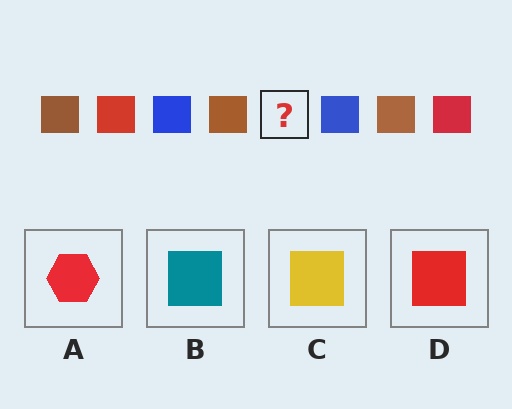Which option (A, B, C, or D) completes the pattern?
D.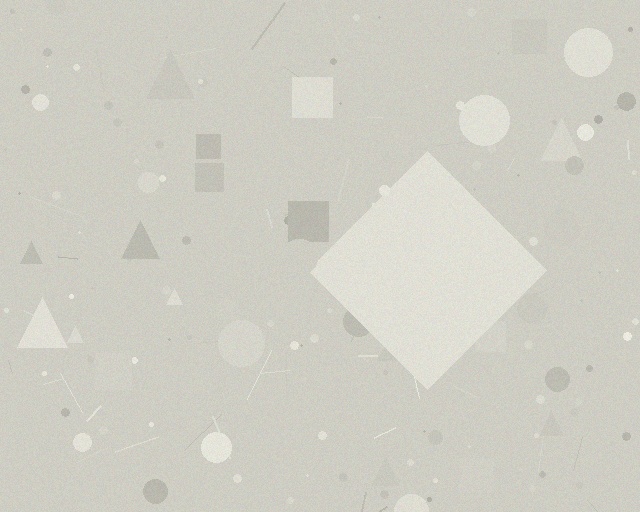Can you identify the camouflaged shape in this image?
The camouflaged shape is a diamond.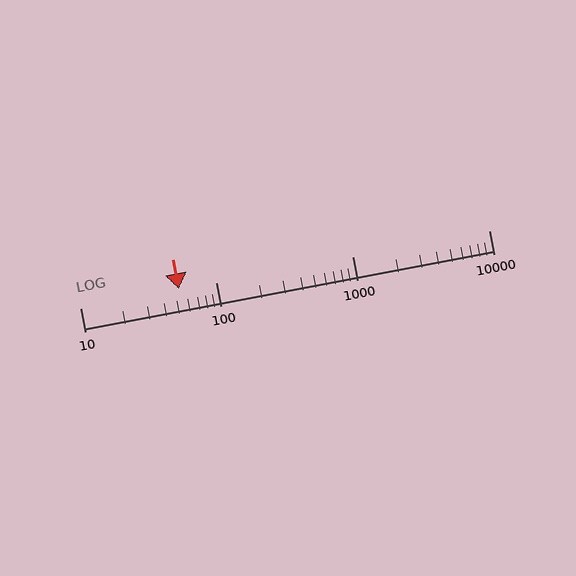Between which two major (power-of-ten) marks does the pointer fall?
The pointer is between 10 and 100.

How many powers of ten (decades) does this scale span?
The scale spans 3 decades, from 10 to 10000.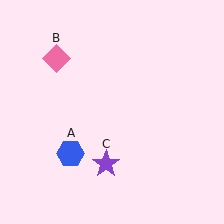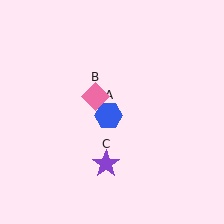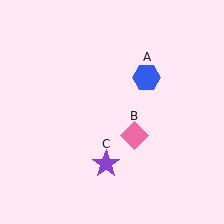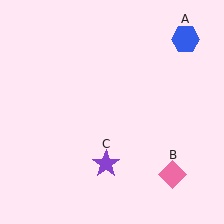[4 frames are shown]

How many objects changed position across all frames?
2 objects changed position: blue hexagon (object A), pink diamond (object B).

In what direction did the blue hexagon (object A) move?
The blue hexagon (object A) moved up and to the right.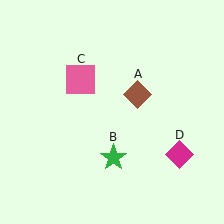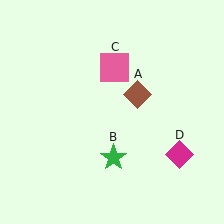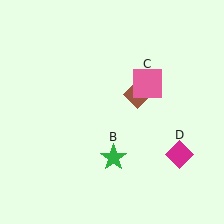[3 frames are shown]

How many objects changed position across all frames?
1 object changed position: pink square (object C).